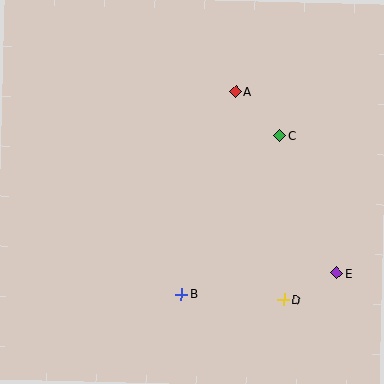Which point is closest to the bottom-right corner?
Point E is closest to the bottom-right corner.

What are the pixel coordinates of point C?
Point C is at (280, 136).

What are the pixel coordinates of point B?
Point B is at (181, 294).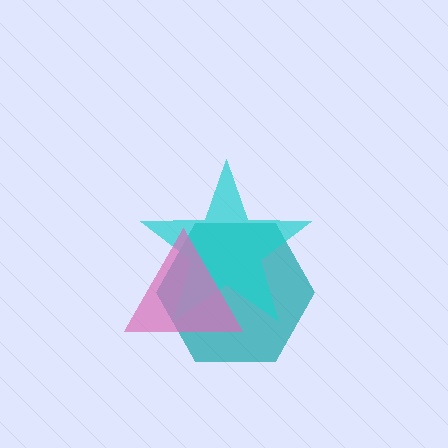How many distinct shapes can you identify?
There are 3 distinct shapes: a teal hexagon, a cyan star, a pink triangle.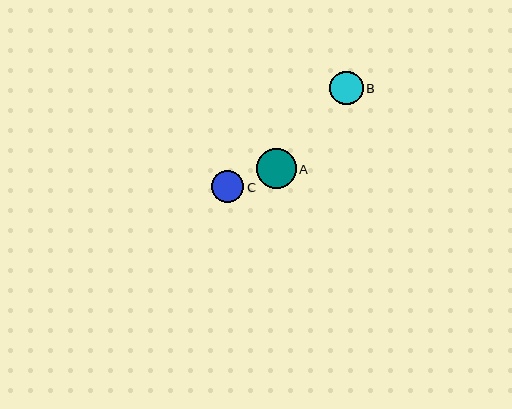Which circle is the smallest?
Circle C is the smallest with a size of approximately 32 pixels.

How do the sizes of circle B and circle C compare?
Circle B and circle C are approximately the same size.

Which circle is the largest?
Circle A is the largest with a size of approximately 40 pixels.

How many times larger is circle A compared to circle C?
Circle A is approximately 1.2 times the size of circle C.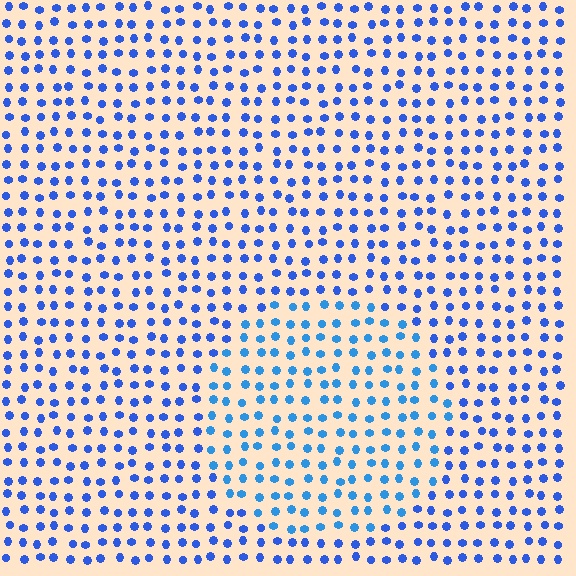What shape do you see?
I see a circle.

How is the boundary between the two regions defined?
The boundary is defined purely by a slight shift in hue (about 19 degrees). Spacing, size, and orientation are identical on both sides.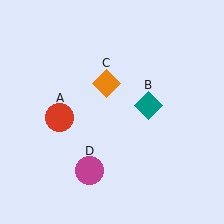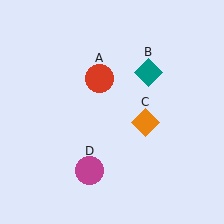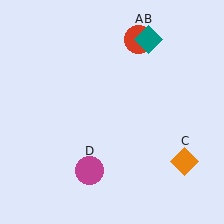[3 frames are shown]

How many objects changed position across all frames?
3 objects changed position: red circle (object A), teal diamond (object B), orange diamond (object C).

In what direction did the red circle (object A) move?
The red circle (object A) moved up and to the right.